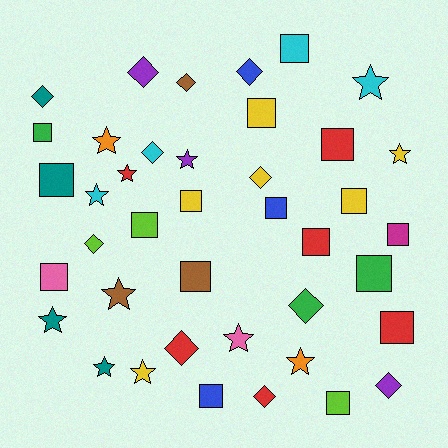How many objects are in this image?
There are 40 objects.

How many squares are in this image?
There are 17 squares.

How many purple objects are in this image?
There are 3 purple objects.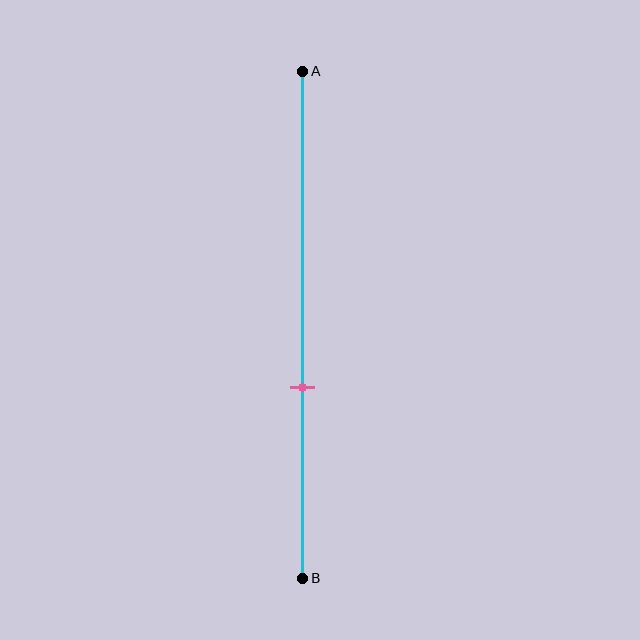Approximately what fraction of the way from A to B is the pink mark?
The pink mark is approximately 60% of the way from A to B.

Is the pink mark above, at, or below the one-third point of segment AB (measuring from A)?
The pink mark is below the one-third point of segment AB.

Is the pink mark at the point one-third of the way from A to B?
No, the mark is at about 60% from A, not at the 33% one-third point.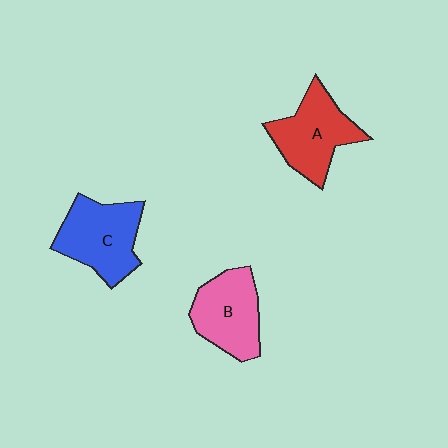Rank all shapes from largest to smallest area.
From largest to smallest: C (blue), A (red), B (pink).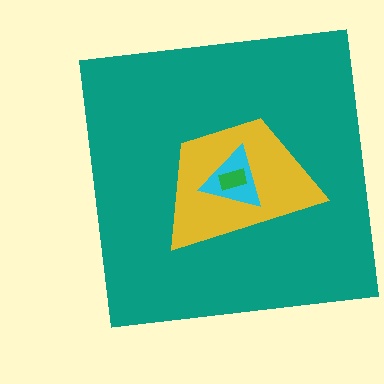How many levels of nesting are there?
4.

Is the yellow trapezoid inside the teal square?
Yes.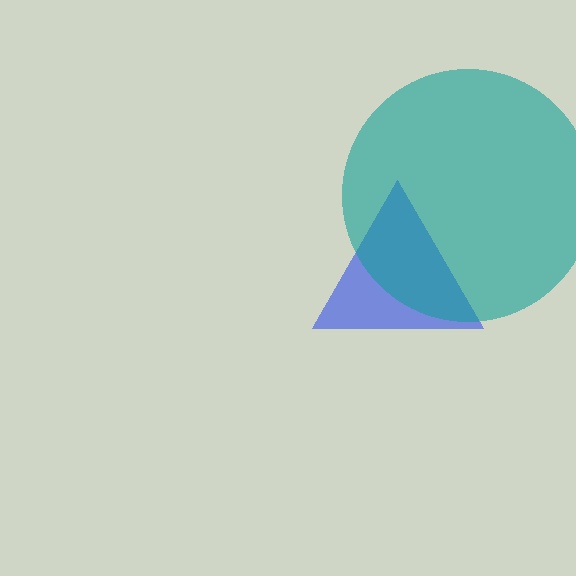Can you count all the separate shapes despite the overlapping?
Yes, there are 2 separate shapes.